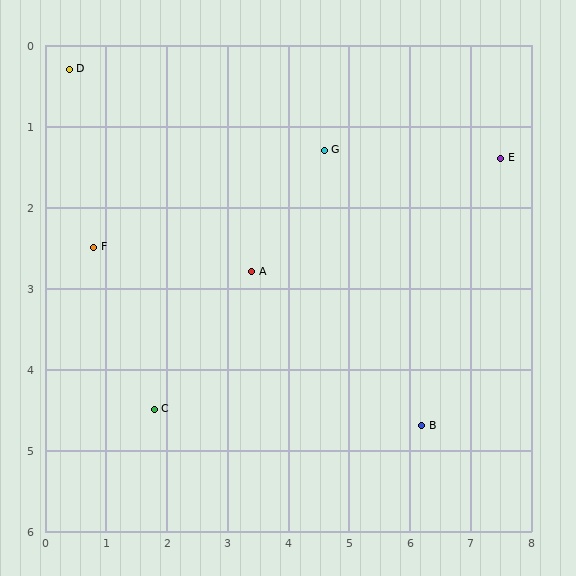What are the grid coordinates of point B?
Point B is at approximately (6.2, 4.7).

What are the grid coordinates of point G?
Point G is at approximately (4.6, 1.3).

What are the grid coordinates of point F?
Point F is at approximately (0.8, 2.5).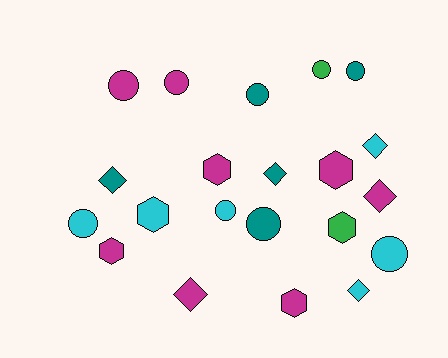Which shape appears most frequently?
Circle, with 9 objects.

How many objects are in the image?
There are 21 objects.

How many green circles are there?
There is 1 green circle.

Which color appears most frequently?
Magenta, with 8 objects.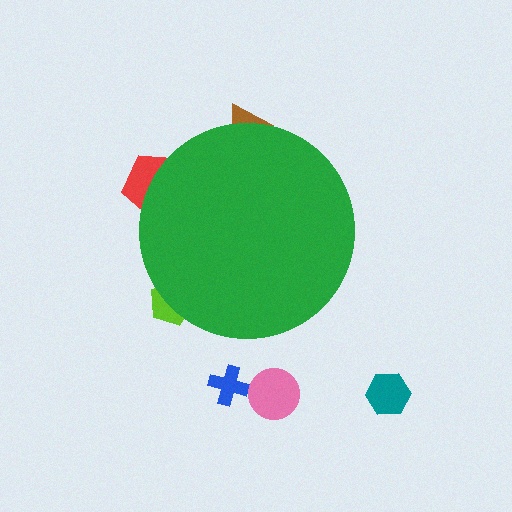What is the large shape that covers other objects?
A green circle.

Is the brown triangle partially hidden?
Yes, the brown triangle is partially hidden behind the green circle.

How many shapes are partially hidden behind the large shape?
3 shapes are partially hidden.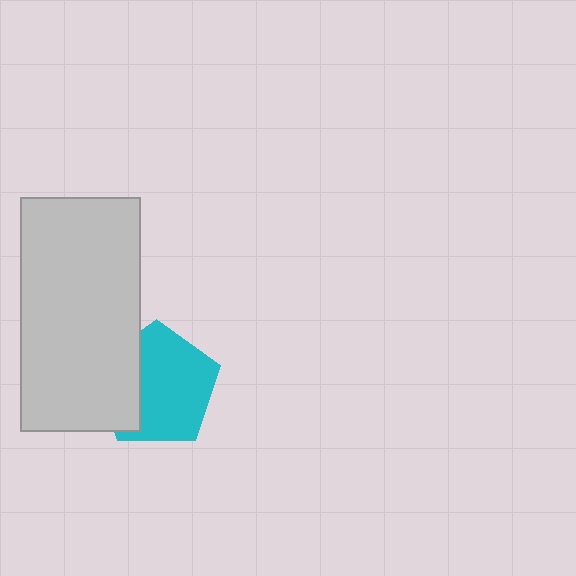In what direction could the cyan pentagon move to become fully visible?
The cyan pentagon could move right. That would shift it out from behind the light gray rectangle entirely.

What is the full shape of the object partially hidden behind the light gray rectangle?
The partially hidden object is a cyan pentagon.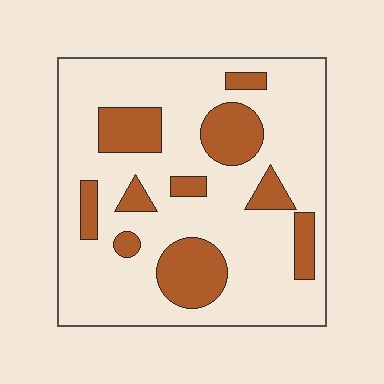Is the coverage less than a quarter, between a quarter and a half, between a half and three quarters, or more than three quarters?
Less than a quarter.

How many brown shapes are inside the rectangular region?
10.